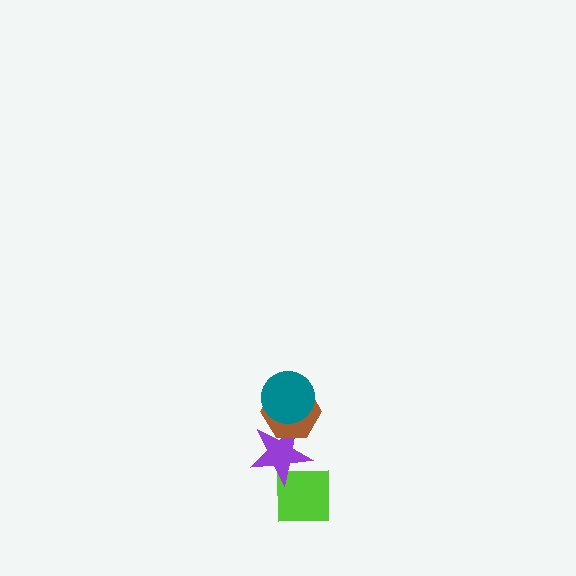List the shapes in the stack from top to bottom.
From top to bottom: the teal circle, the brown hexagon, the purple star, the lime square.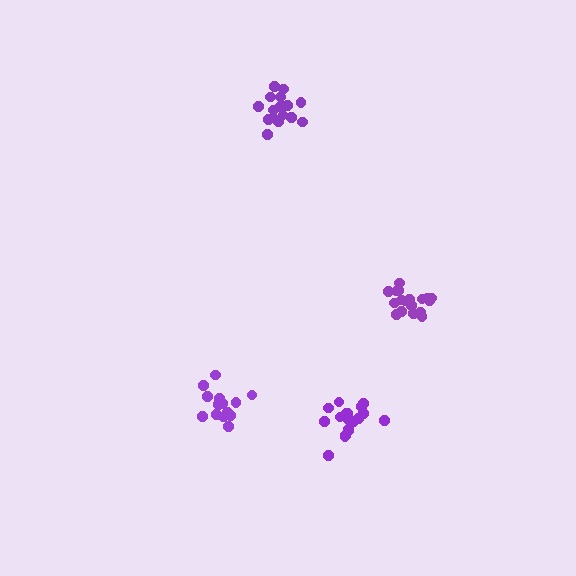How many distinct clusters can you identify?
There are 4 distinct clusters.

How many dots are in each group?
Group 1: 14 dots, Group 2: 18 dots, Group 3: 17 dots, Group 4: 19 dots (68 total).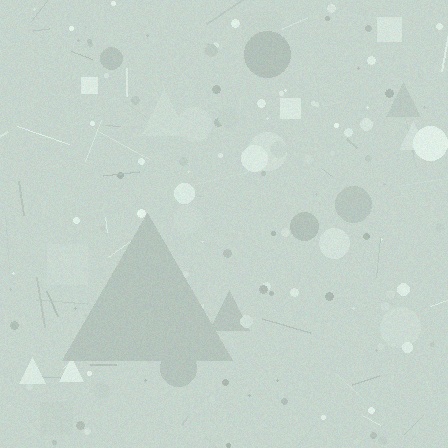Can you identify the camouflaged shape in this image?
The camouflaged shape is a triangle.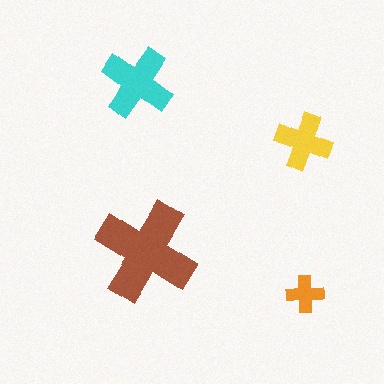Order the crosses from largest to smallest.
the brown one, the cyan one, the yellow one, the orange one.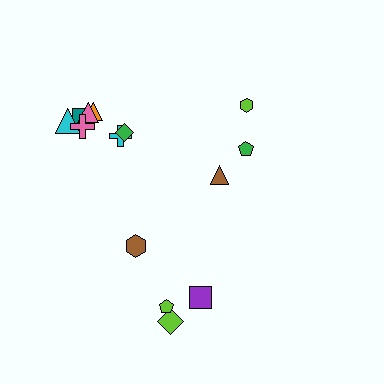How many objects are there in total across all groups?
There are 14 objects.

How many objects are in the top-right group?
There are 3 objects.